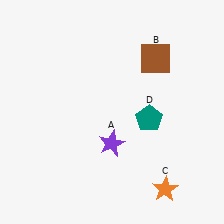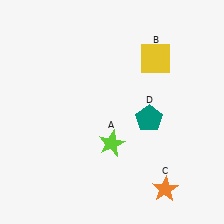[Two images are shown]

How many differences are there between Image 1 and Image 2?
There are 2 differences between the two images.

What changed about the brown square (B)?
In Image 1, B is brown. In Image 2, it changed to yellow.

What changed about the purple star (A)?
In Image 1, A is purple. In Image 2, it changed to lime.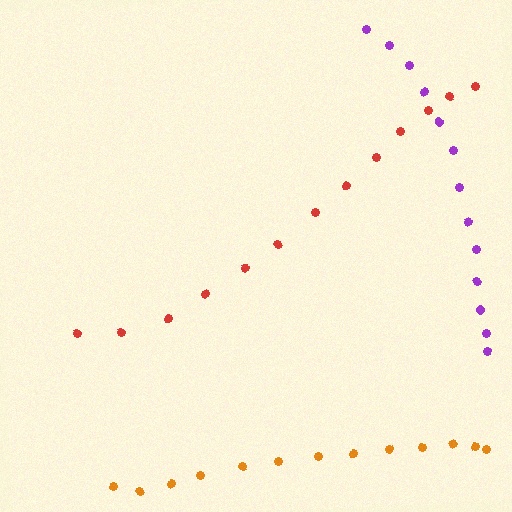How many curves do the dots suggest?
There are 3 distinct paths.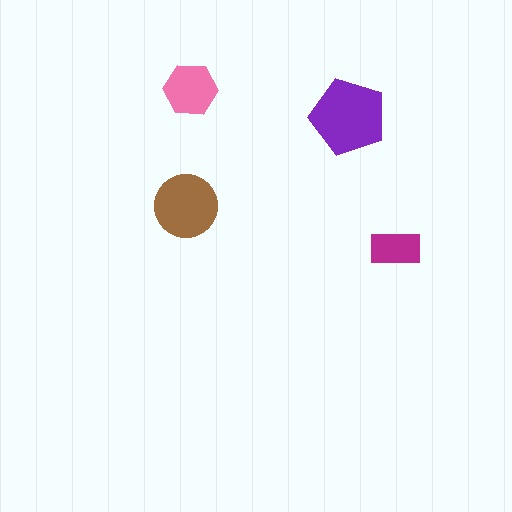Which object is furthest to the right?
The magenta rectangle is rightmost.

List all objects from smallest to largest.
The magenta rectangle, the pink hexagon, the brown circle, the purple pentagon.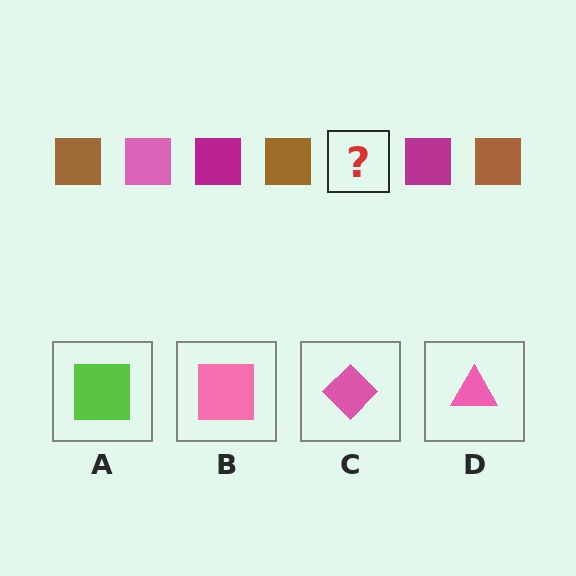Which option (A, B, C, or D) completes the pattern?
B.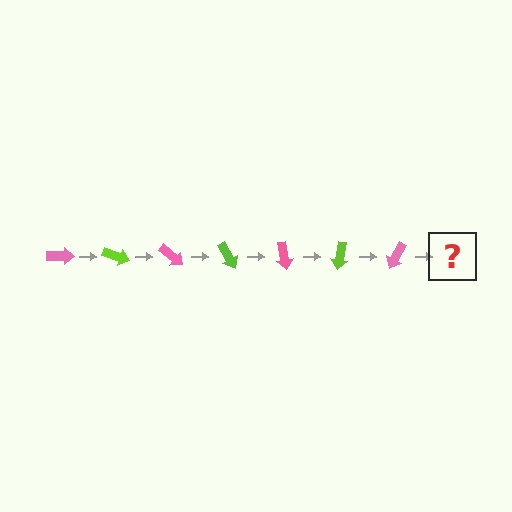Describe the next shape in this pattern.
It should be a lime arrow, rotated 140 degrees from the start.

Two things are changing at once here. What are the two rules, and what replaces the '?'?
The two rules are that it rotates 20 degrees each step and the color cycles through pink and lime. The '?' should be a lime arrow, rotated 140 degrees from the start.